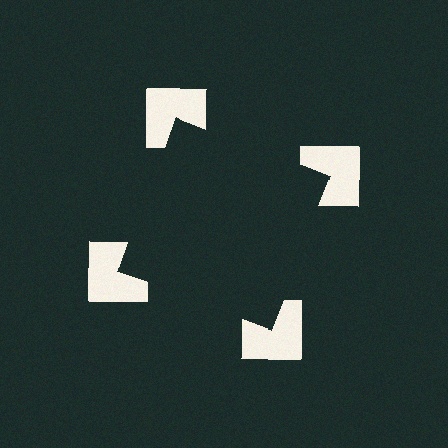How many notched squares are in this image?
There are 4 — one at each vertex of the illusory square.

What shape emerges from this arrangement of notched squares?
An illusory square — its edges are inferred from the aligned wedge cuts in the notched squares, not physically drawn.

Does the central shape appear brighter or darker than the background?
It typically appears slightly darker than the background, even though no actual brightness change is drawn.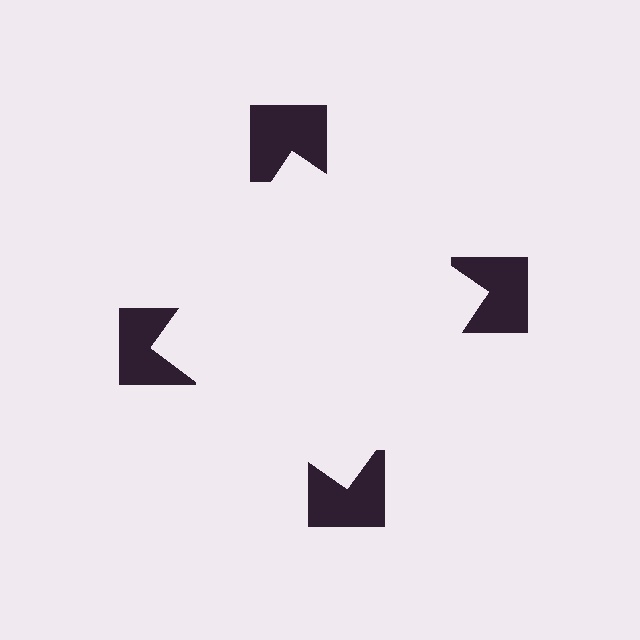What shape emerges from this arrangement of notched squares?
An illusory square — its edges are inferred from the aligned wedge cuts in the notched squares, not physically drawn.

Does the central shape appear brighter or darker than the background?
It typically appears slightly brighter than the background, even though no actual brightness change is drawn.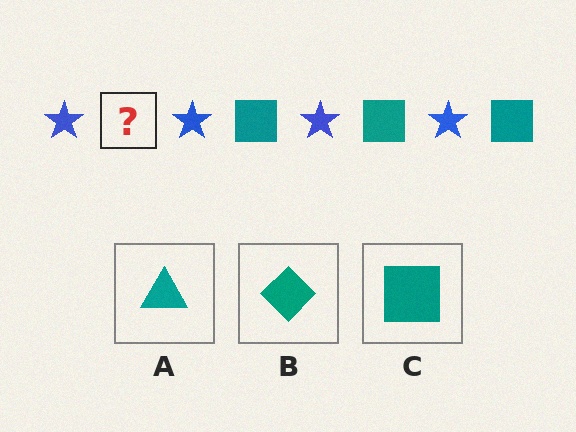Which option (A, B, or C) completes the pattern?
C.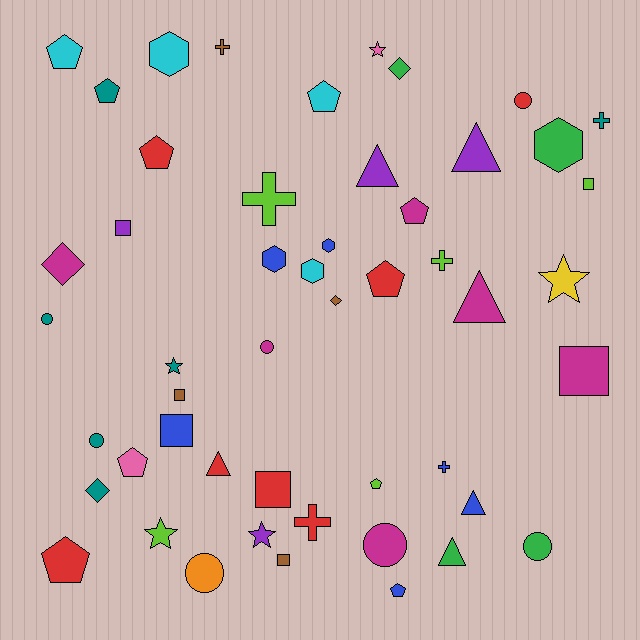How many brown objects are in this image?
There are 4 brown objects.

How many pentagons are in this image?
There are 10 pentagons.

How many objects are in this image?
There are 50 objects.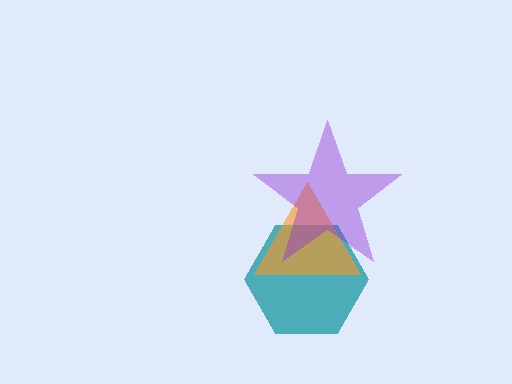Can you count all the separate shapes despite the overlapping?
Yes, there are 3 separate shapes.